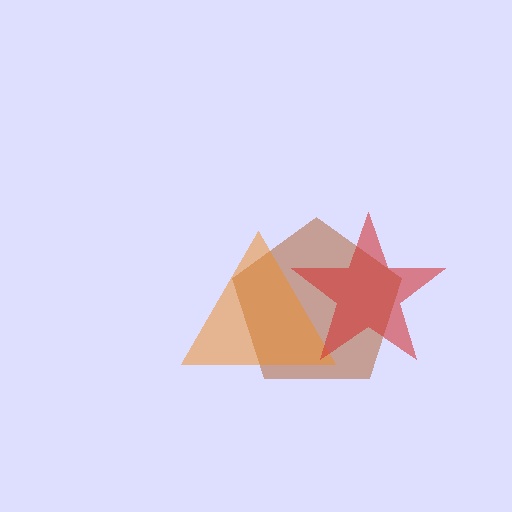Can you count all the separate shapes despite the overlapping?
Yes, there are 3 separate shapes.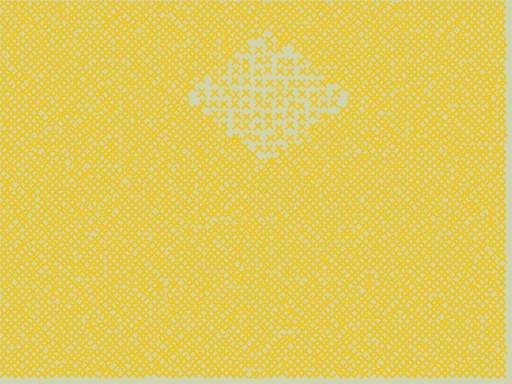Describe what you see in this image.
The image contains small yellow elements arranged at two different densities. A diamond-shaped region is visible where the elements are less densely packed than the surrounding area.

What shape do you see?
I see a diamond.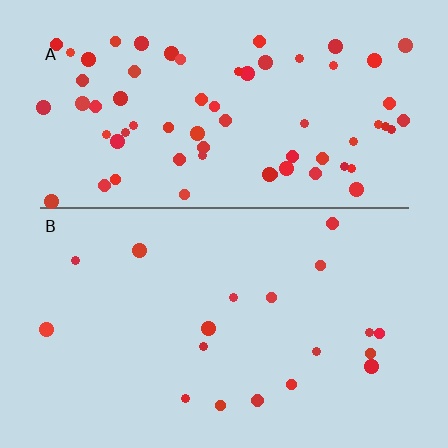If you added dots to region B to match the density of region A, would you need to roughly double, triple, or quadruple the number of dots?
Approximately quadruple.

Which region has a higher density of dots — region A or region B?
A (the top).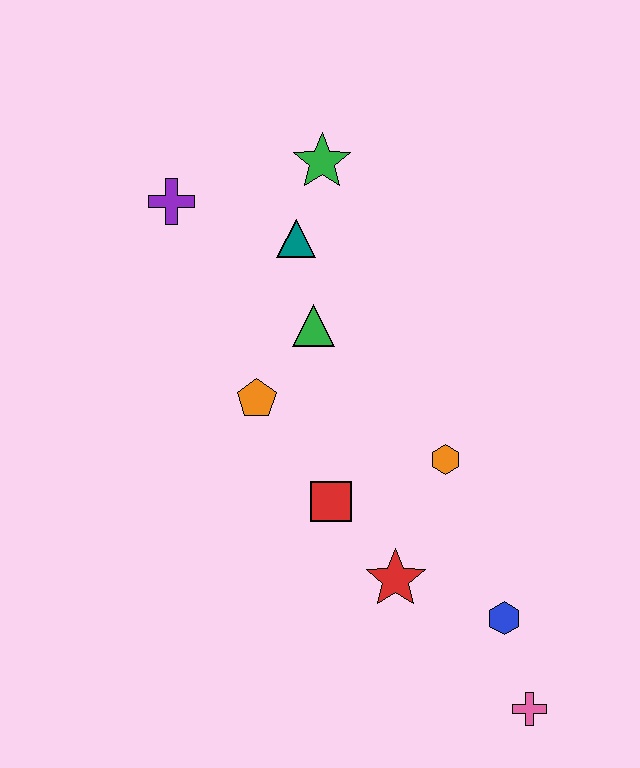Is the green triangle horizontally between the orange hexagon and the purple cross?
Yes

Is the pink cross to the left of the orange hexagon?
No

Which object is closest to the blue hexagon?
The pink cross is closest to the blue hexagon.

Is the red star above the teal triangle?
No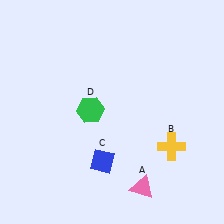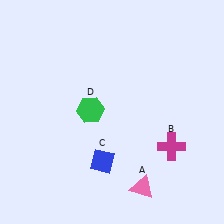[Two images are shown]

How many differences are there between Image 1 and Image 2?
There is 1 difference between the two images.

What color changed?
The cross (B) changed from yellow in Image 1 to magenta in Image 2.